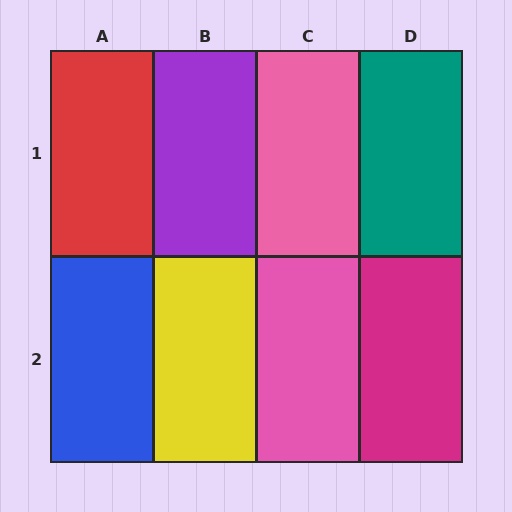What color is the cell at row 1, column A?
Red.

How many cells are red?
1 cell is red.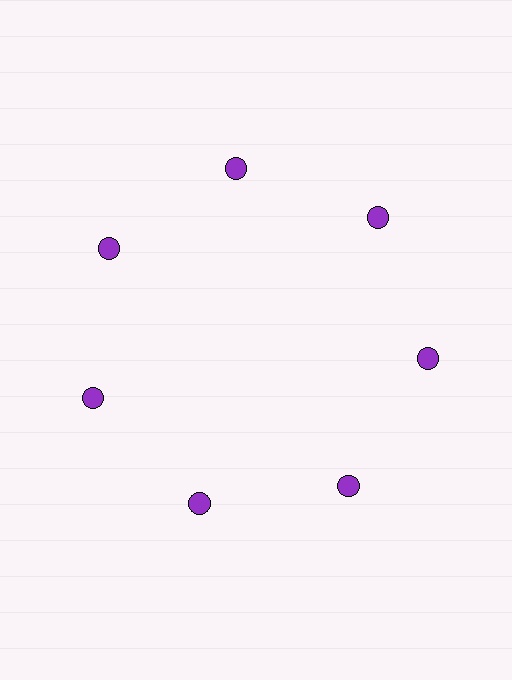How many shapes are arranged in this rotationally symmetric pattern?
There are 7 shapes, arranged in 7 groups of 1.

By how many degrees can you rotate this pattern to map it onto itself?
The pattern maps onto itself every 51 degrees of rotation.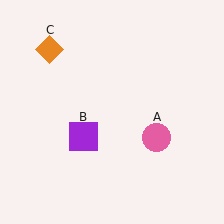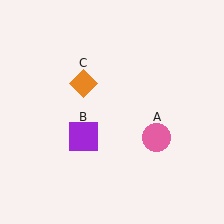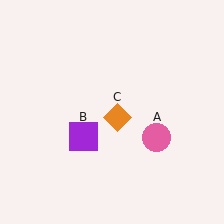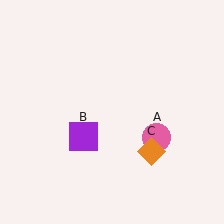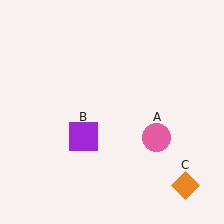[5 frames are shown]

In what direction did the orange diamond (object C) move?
The orange diamond (object C) moved down and to the right.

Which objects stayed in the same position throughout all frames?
Pink circle (object A) and purple square (object B) remained stationary.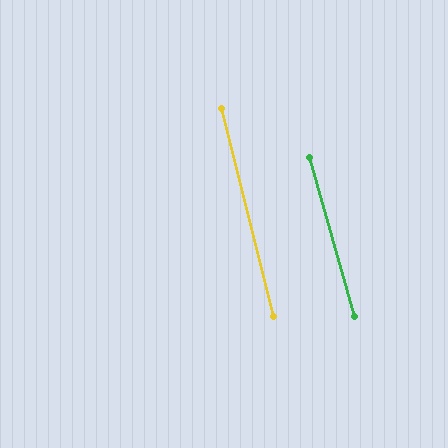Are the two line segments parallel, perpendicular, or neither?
Parallel — their directions differ by only 1.6°.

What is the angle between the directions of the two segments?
Approximately 2 degrees.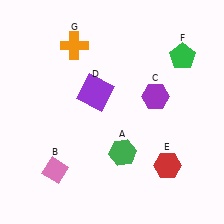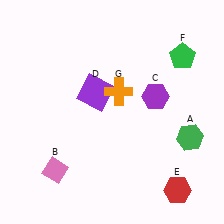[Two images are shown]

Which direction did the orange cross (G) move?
The orange cross (G) moved down.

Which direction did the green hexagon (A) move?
The green hexagon (A) moved right.